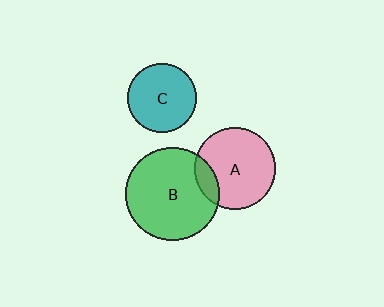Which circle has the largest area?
Circle B (green).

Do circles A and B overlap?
Yes.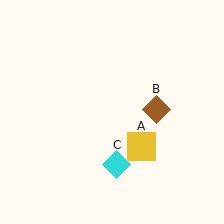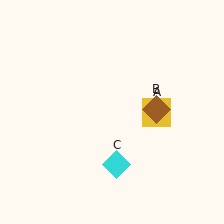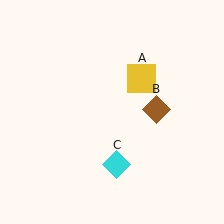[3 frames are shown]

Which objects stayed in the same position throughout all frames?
Brown diamond (object B) and cyan diamond (object C) remained stationary.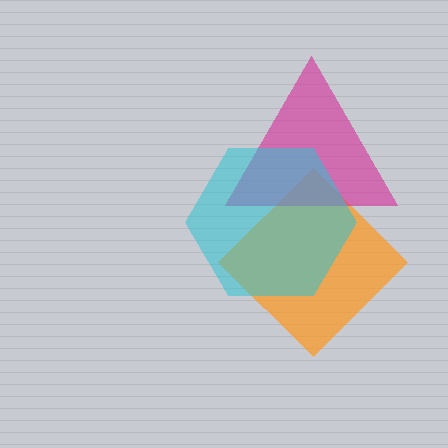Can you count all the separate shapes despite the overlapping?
Yes, there are 3 separate shapes.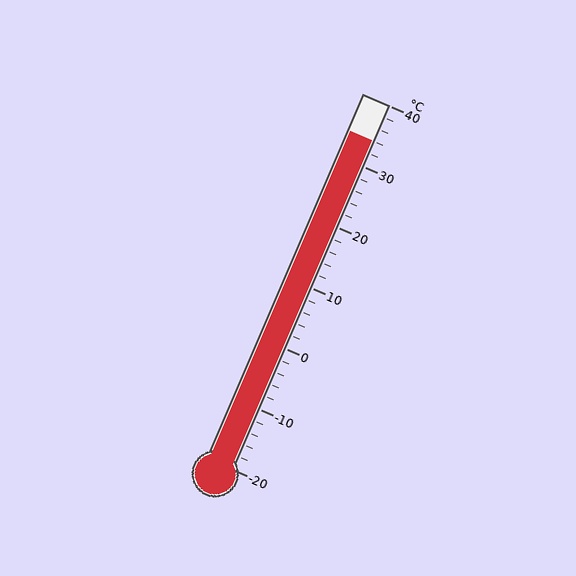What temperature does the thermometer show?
The thermometer shows approximately 34°C.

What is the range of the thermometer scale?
The thermometer scale ranges from -20°C to 40°C.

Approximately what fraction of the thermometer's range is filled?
The thermometer is filled to approximately 90% of its range.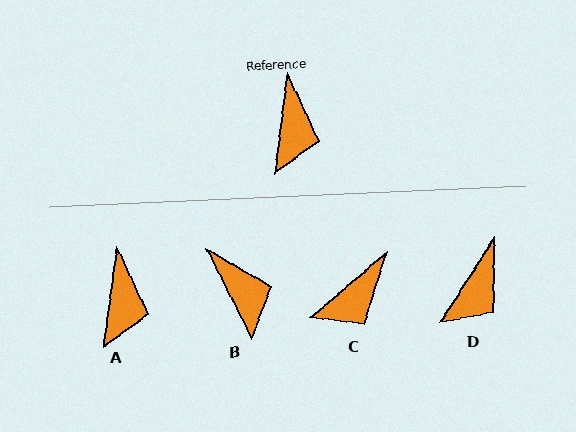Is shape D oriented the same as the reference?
No, it is off by about 25 degrees.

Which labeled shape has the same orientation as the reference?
A.